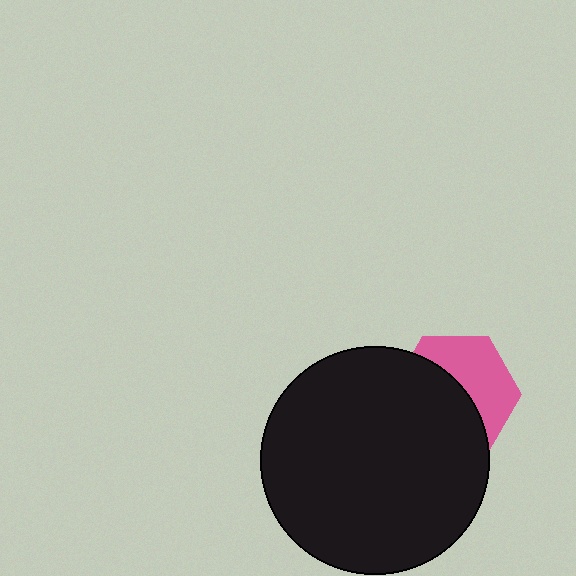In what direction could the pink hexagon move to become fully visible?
The pink hexagon could move toward the upper-right. That would shift it out from behind the black circle entirely.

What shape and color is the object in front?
The object in front is a black circle.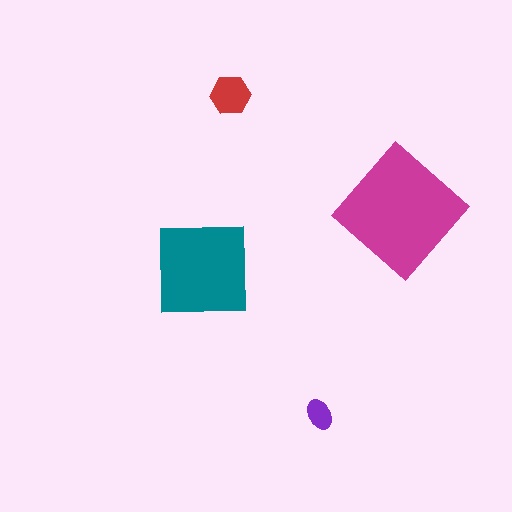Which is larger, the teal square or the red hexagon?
The teal square.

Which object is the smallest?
The purple ellipse.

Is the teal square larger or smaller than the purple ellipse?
Larger.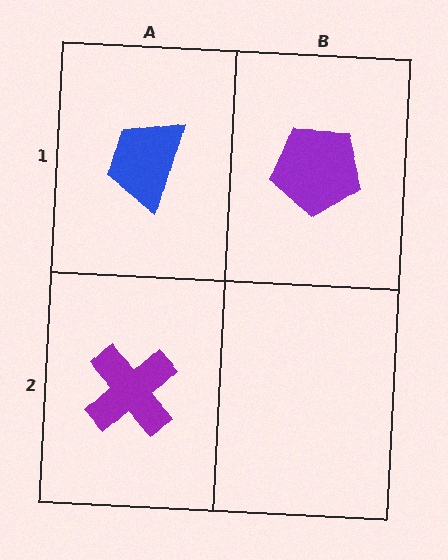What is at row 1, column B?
A purple pentagon.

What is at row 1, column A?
A blue trapezoid.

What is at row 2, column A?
A purple cross.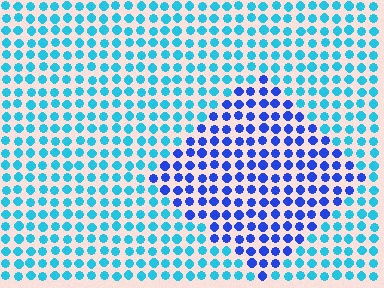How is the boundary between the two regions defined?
The boundary is defined purely by a slight shift in hue (about 41 degrees). Spacing, size, and orientation are identical on both sides.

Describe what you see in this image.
The image is filled with small cyan elements in a uniform arrangement. A diamond-shaped region is visible where the elements are tinted to a slightly different hue, forming a subtle color boundary.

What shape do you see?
I see a diamond.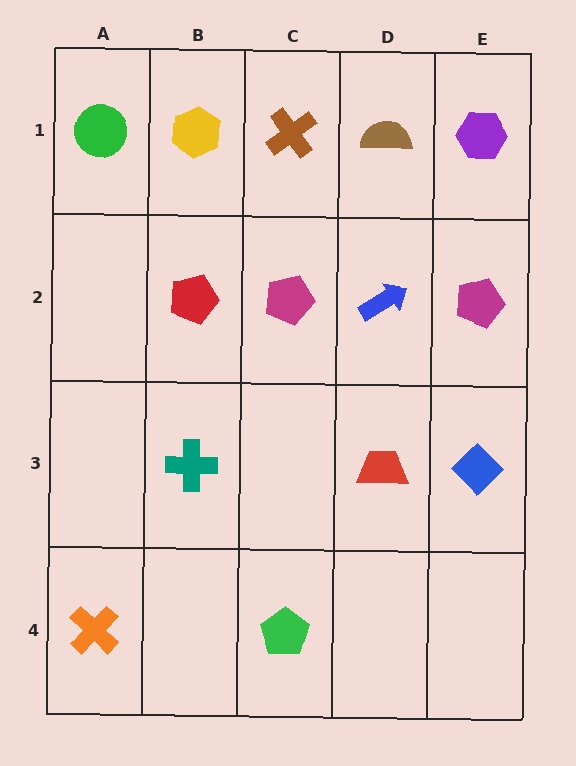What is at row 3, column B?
A teal cross.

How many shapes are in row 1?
5 shapes.